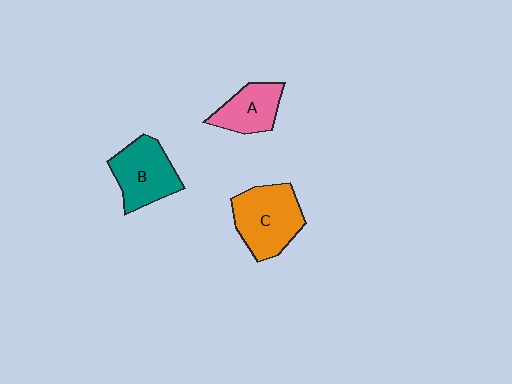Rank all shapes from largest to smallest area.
From largest to smallest: C (orange), B (teal), A (pink).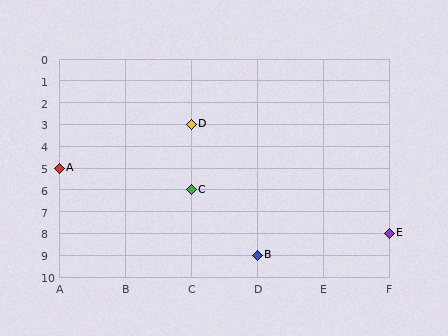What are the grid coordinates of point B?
Point B is at grid coordinates (D, 9).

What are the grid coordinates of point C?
Point C is at grid coordinates (C, 6).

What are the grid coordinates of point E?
Point E is at grid coordinates (F, 8).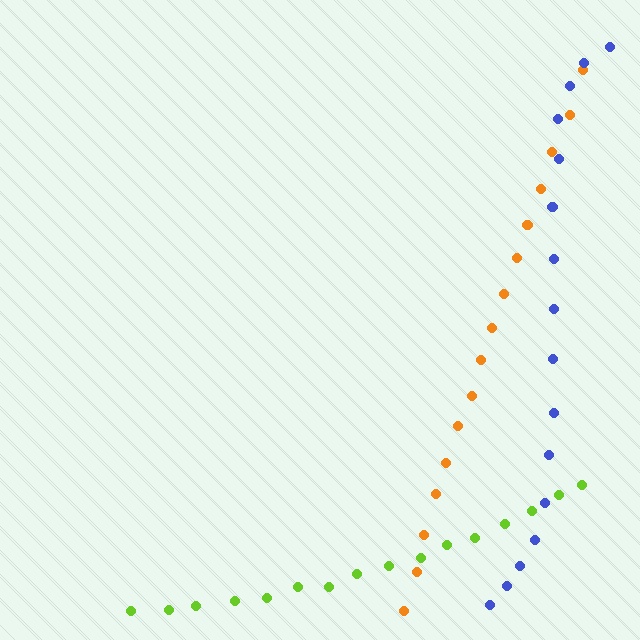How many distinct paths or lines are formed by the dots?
There are 3 distinct paths.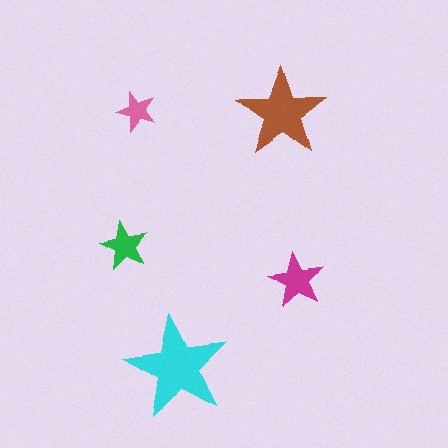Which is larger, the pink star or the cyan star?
The cyan one.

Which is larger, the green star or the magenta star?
The magenta one.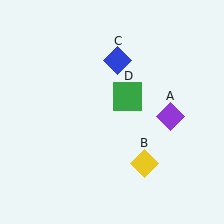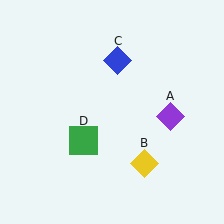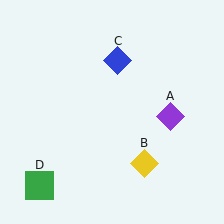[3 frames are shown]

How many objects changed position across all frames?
1 object changed position: green square (object D).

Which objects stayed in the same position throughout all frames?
Purple diamond (object A) and yellow diamond (object B) and blue diamond (object C) remained stationary.